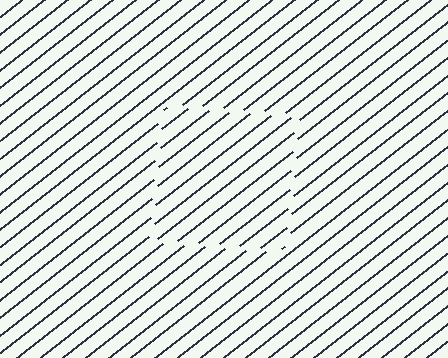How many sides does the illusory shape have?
4 sides — the line-ends trace a square.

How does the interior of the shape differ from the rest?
The interior of the shape contains the same grating, shifted by half a period — the contour is defined by the phase discontinuity where line-ends from the inner and outer gratings abut.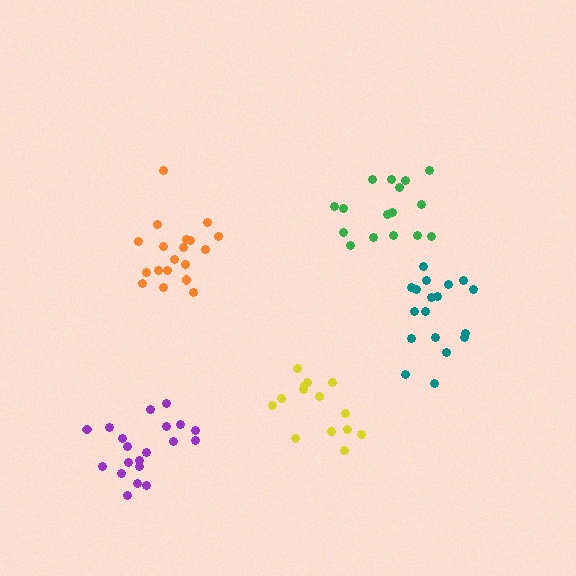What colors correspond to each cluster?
The clusters are colored: orange, yellow, green, purple, teal.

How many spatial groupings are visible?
There are 5 spatial groupings.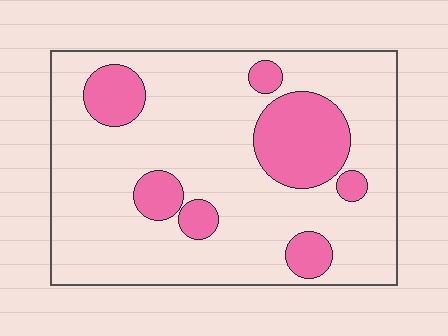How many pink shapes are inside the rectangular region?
7.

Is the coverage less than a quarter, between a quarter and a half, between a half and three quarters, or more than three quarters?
Less than a quarter.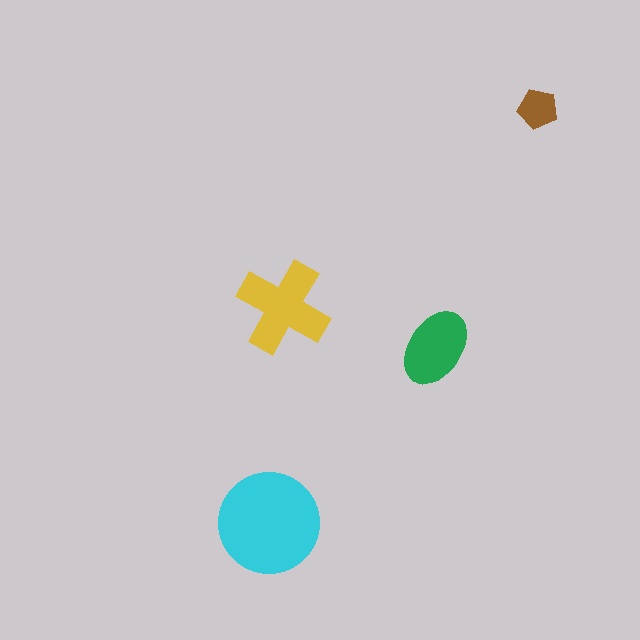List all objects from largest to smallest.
The cyan circle, the yellow cross, the green ellipse, the brown pentagon.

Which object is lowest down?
The cyan circle is bottommost.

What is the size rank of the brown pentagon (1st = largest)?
4th.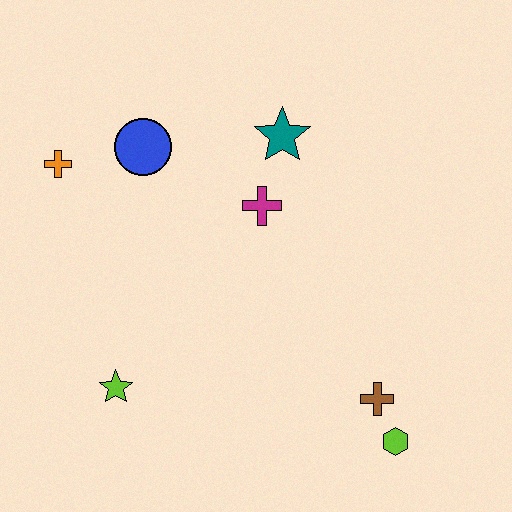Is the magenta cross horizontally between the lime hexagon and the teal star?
No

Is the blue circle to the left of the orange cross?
No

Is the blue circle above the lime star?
Yes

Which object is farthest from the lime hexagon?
The orange cross is farthest from the lime hexagon.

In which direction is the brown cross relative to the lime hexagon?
The brown cross is above the lime hexagon.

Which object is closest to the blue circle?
The orange cross is closest to the blue circle.